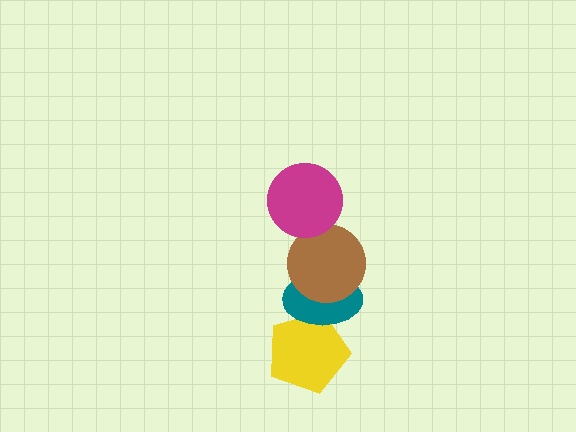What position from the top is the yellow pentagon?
The yellow pentagon is 4th from the top.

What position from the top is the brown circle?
The brown circle is 2nd from the top.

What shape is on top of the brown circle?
The magenta circle is on top of the brown circle.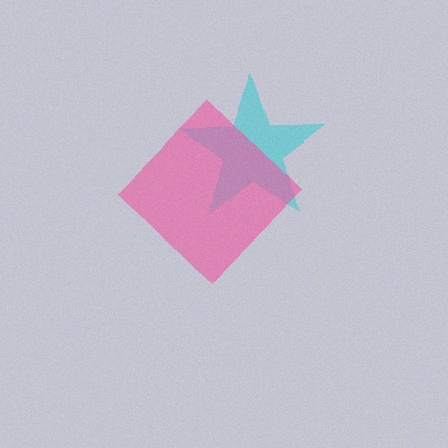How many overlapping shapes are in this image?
There are 2 overlapping shapes in the image.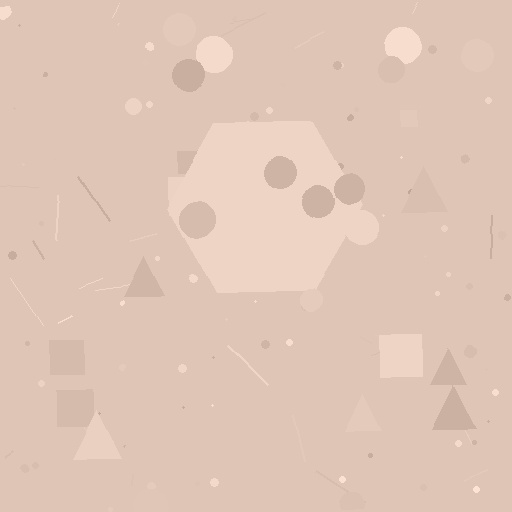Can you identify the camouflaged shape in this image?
The camouflaged shape is a hexagon.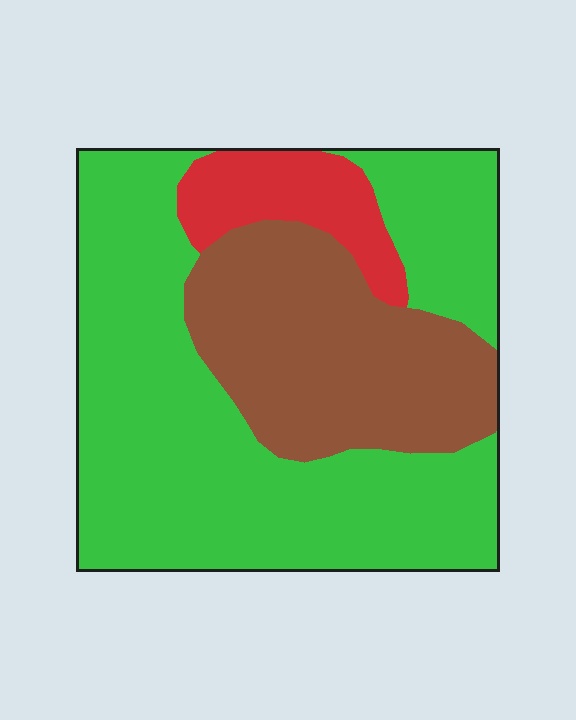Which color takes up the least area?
Red, at roughly 10%.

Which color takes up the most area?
Green, at roughly 60%.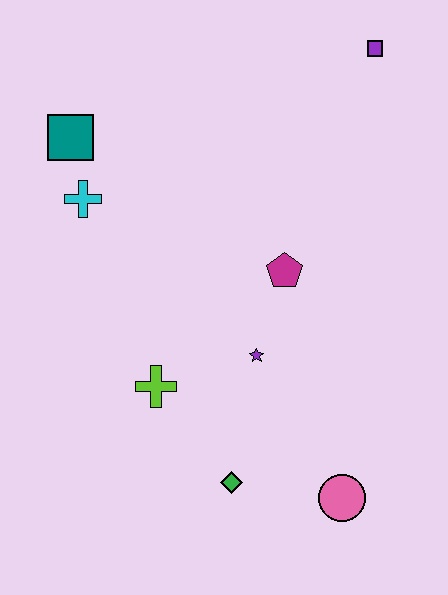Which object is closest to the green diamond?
The pink circle is closest to the green diamond.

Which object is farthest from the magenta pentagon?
The teal square is farthest from the magenta pentagon.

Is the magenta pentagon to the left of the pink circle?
Yes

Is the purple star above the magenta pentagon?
No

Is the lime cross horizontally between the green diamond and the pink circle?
No